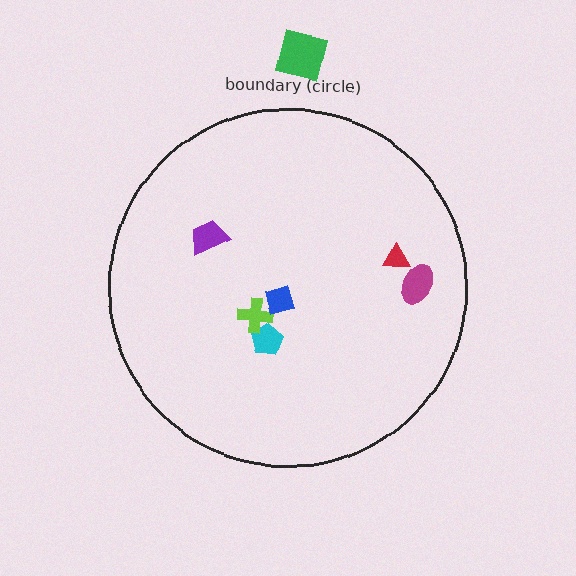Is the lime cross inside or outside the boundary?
Inside.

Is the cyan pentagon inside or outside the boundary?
Inside.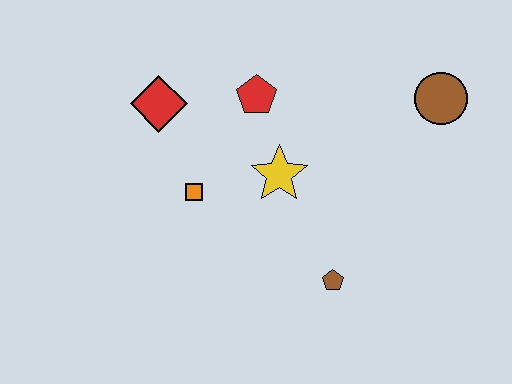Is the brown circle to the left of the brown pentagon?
No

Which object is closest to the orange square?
The yellow star is closest to the orange square.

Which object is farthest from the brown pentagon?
The red diamond is farthest from the brown pentagon.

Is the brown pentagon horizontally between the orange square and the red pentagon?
No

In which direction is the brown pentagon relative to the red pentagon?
The brown pentagon is below the red pentagon.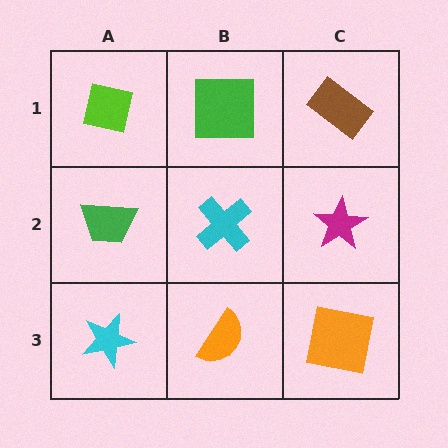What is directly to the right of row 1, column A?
A green square.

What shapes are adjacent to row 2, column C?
A brown rectangle (row 1, column C), an orange square (row 3, column C), a cyan cross (row 2, column B).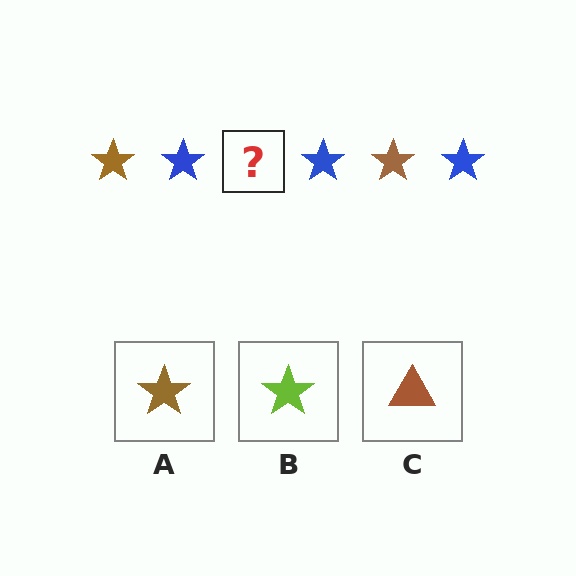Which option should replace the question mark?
Option A.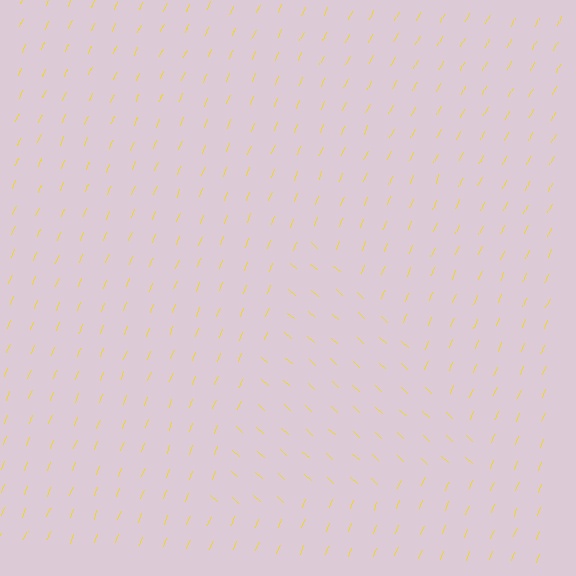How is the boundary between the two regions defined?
The boundary is defined purely by a change in line orientation (approximately 69 degrees difference). All lines are the same color and thickness.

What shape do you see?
I see a triangle.